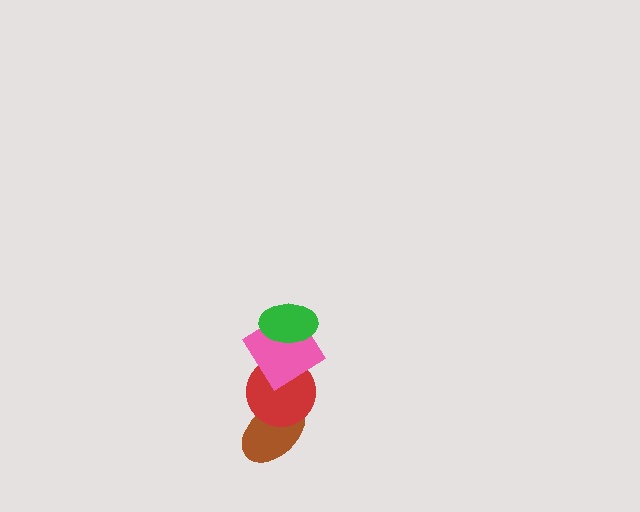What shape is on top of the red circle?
The pink diamond is on top of the red circle.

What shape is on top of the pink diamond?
The green ellipse is on top of the pink diamond.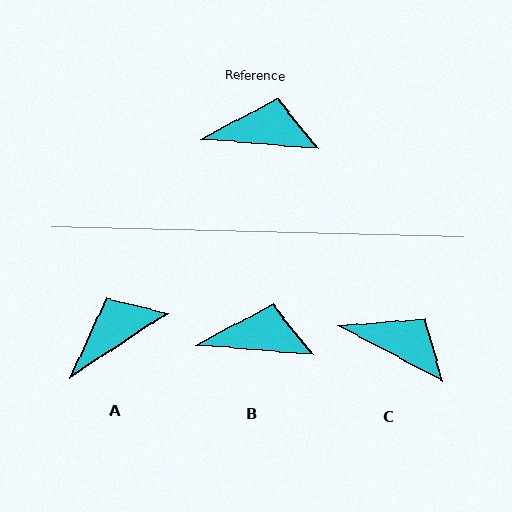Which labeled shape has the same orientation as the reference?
B.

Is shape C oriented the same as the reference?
No, it is off by about 23 degrees.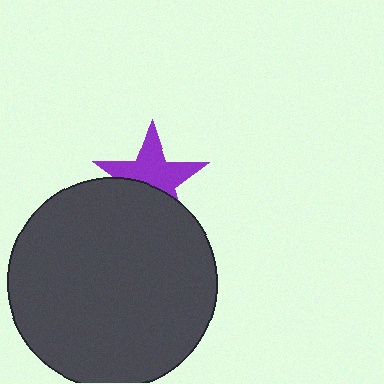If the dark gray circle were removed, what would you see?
You would see the complete purple star.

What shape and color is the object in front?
The object in front is a dark gray circle.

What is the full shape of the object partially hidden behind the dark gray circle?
The partially hidden object is a purple star.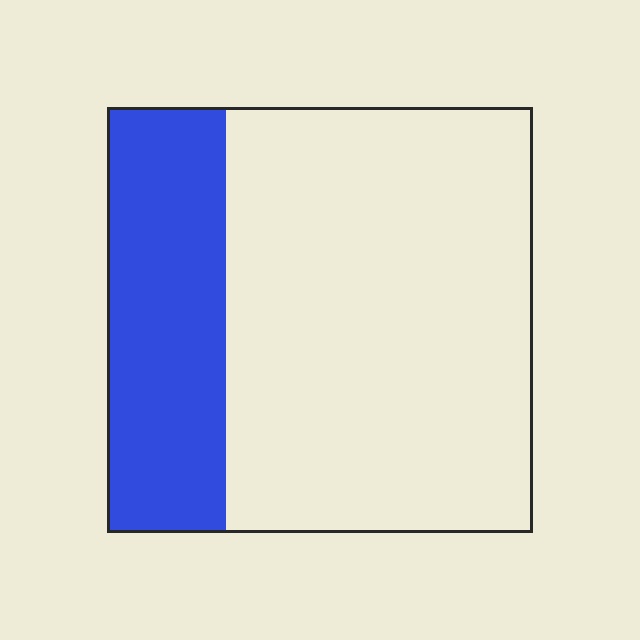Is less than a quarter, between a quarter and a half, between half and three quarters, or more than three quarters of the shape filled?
Between a quarter and a half.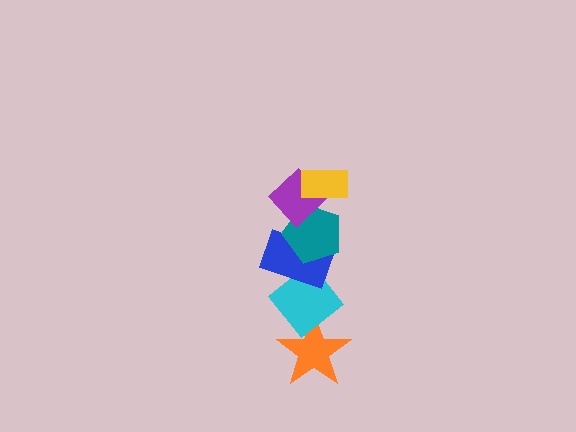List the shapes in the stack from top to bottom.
From top to bottom: the yellow rectangle, the purple diamond, the teal pentagon, the blue rectangle, the cyan diamond, the orange star.